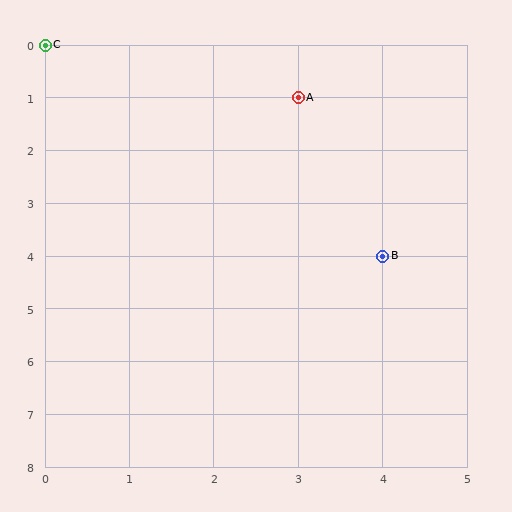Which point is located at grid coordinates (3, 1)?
Point A is at (3, 1).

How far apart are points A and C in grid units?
Points A and C are 3 columns and 1 row apart (about 3.2 grid units diagonally).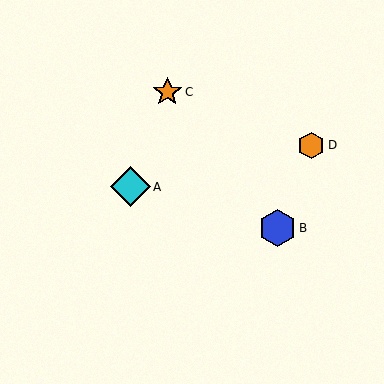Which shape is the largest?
The cyan diamond (labeled A) is the largest.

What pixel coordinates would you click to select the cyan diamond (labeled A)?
Click at (130, 187) to select the cyan diamond A.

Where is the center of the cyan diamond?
The center of the cyan diamond is at (130, 187).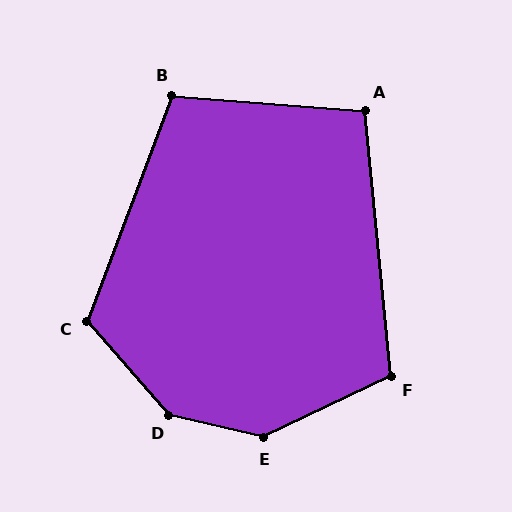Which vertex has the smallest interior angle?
A, at approximately 100 degrees.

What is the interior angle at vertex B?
Approximately 106 degrees (obtuse).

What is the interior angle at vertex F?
Approximately 110 degrees (obtuse).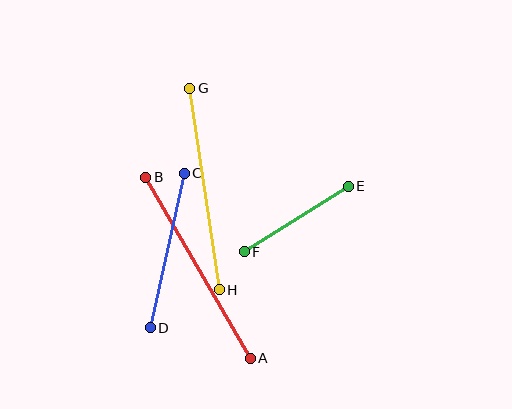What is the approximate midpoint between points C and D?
The midpoint is at approximately (167, 251) pixels.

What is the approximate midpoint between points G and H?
The midpoint is at approximately (205, 189) pixels.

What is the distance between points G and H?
The distance is approximately 204 pixels.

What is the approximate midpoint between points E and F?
The midpoint is at approximately (296, 219) pixels.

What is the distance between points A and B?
The distance is approximately 209 pixels.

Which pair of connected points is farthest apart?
Points A and B are farthest apart.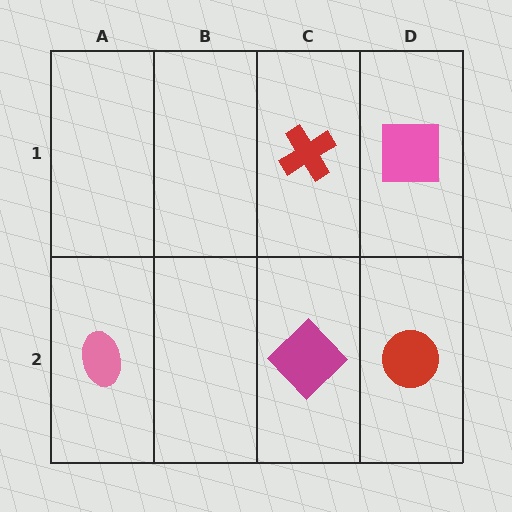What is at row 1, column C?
A red cross.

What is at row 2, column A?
A pink ellipse.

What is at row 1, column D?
A pink square.